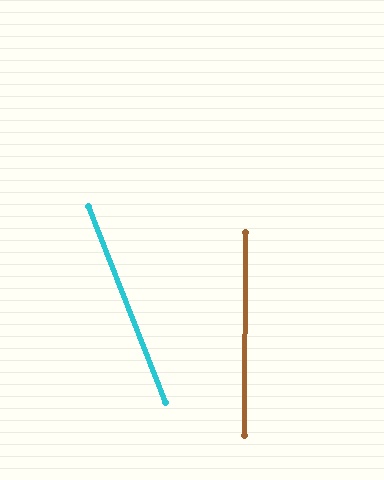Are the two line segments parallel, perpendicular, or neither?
Neither parallel nor perpendicular — they differ by about 22°.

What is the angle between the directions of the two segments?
Approximately 22 degrees.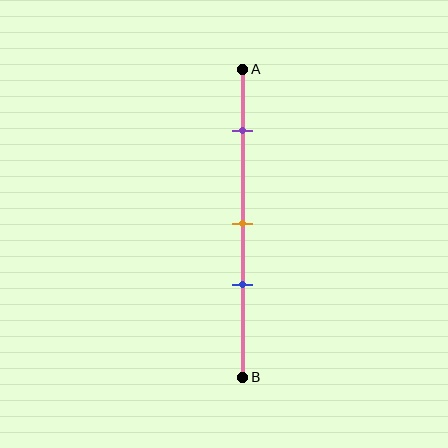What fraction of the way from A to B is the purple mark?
The purple mark is approximately 20% (0.2) of the way from A to B.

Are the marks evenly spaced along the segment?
No, the marks are not evenly spaced.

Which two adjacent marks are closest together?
The orange and blue marks are the closest adjacent pair.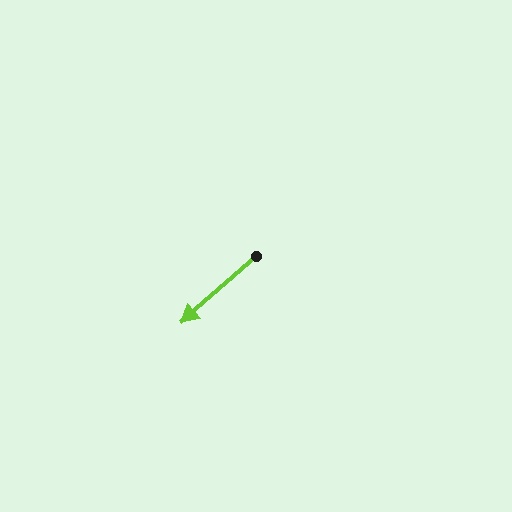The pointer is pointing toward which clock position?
Roughly 8 o'clock.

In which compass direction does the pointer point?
Southwest.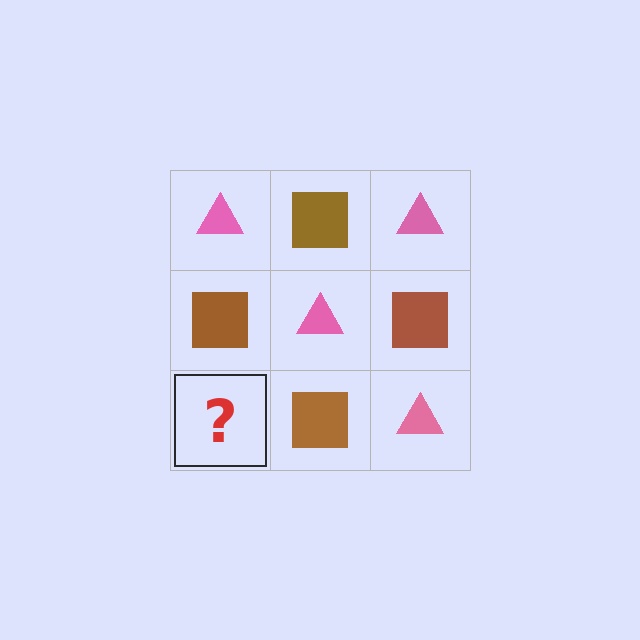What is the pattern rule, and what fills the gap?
The rule is that it alternates pink triangle and brown square in a checkerboard pattern. The gap should be filled with a pink triangle.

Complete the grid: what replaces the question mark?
The question mark should be replaced with a pink triangle.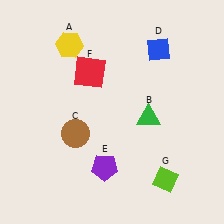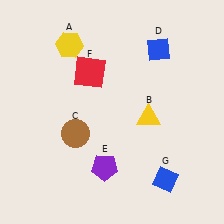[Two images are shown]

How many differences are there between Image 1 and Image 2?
There are 2 differences between the two images.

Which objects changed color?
B changed from green to yellow. G changed from lime to blue.